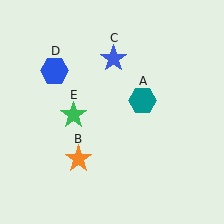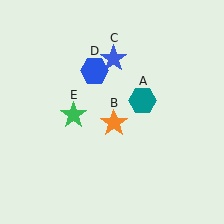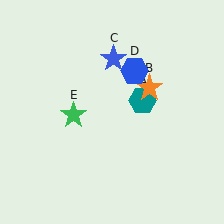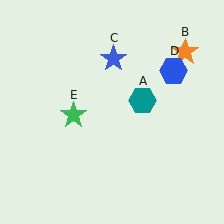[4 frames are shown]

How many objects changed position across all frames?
2 objects changed position: orange star (object B), blue hexagon (object D).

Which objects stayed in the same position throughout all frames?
Teal hexagon (object A) and blue star (object C) and green star (object E) remained stationary.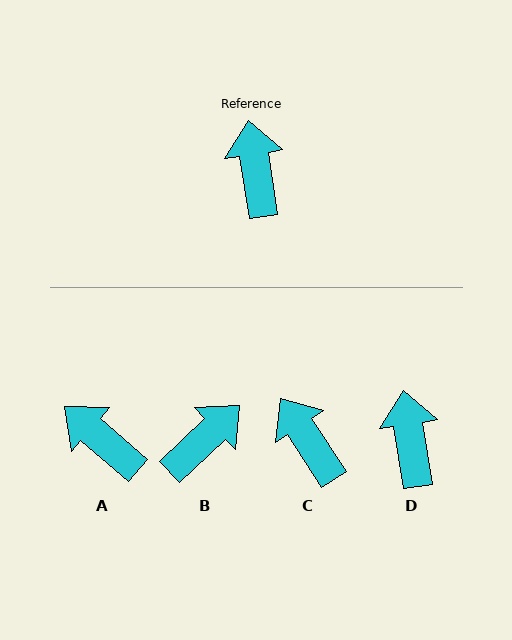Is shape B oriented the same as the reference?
No, it is off by about 55 degrees.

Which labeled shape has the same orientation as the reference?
D.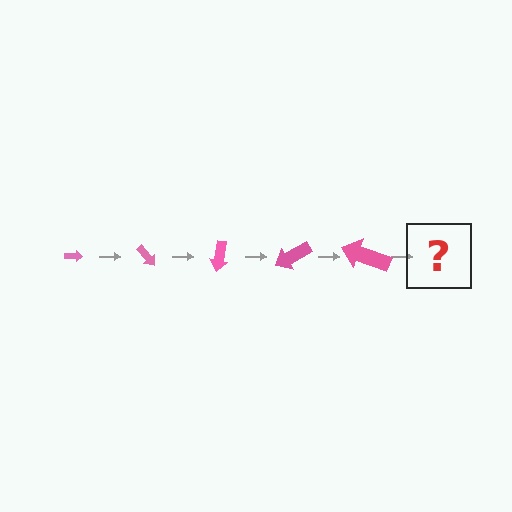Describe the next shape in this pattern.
It should be an arrow, larger than the previous one and rotated 250 degrees from the start.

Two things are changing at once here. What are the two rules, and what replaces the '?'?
The two rules are that the arrow grows larger each step and it rotates 50 degrees each step. The '?' should be an arrow, larger than the previous one and rotated 250 degrees from the start.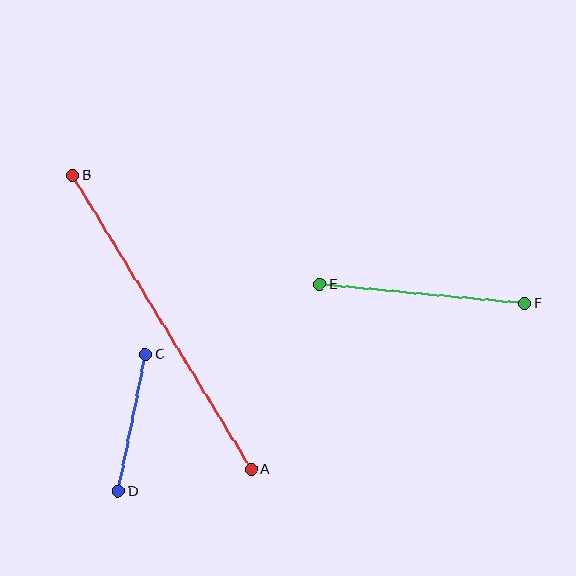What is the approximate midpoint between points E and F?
The midpoint is at approximately (422, 294) pixels.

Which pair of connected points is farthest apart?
Points A and B are farthest apart.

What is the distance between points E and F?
The distance is approximately 206 pixels.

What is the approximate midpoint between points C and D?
The midpoint is at approximately (132, 423) pixels.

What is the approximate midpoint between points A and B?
The midpoint is at approximately (162, 322) pixels.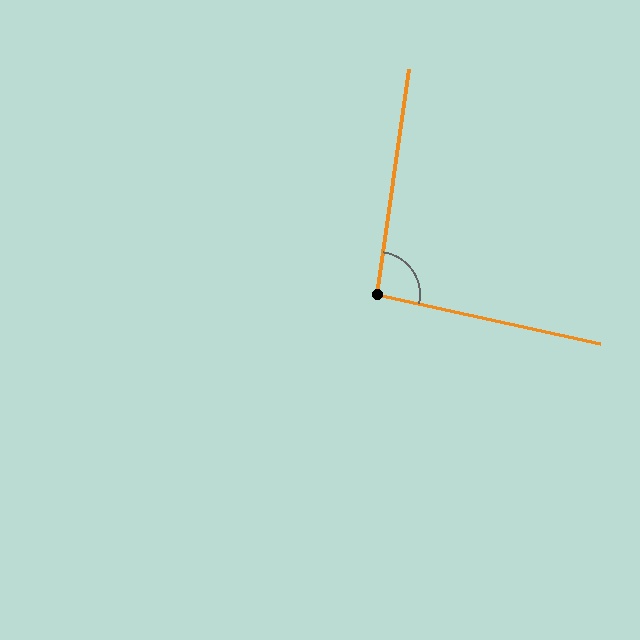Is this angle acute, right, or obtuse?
It is approximately a right angle.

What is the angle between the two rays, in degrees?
Approximately 94 degrees.